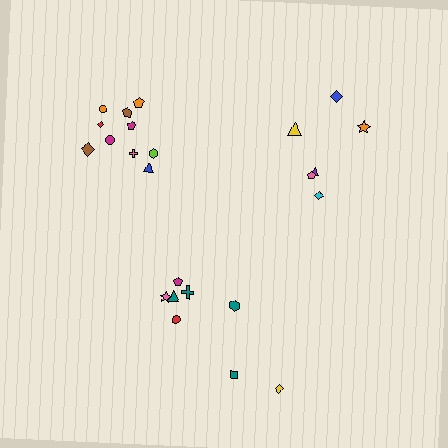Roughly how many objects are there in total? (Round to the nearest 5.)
Roughly 25 objects in total.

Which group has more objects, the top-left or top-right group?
The top-left group.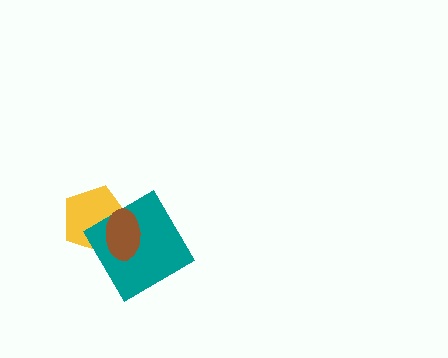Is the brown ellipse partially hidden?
No, no other shape covers it.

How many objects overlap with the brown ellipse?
2 objects overlap with the brown ellipse.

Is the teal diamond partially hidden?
Yes, it is partially covered by another shape.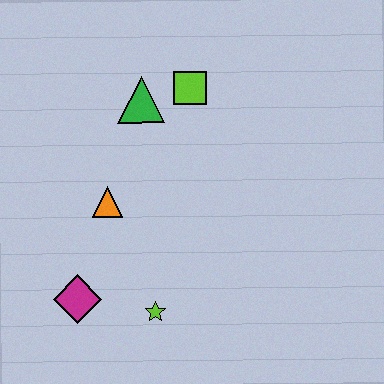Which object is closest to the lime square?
The green triangle is closest to the lime square.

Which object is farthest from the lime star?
The lime square is farthest from the lime star.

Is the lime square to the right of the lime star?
Yes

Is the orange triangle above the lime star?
Yes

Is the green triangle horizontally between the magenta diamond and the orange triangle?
No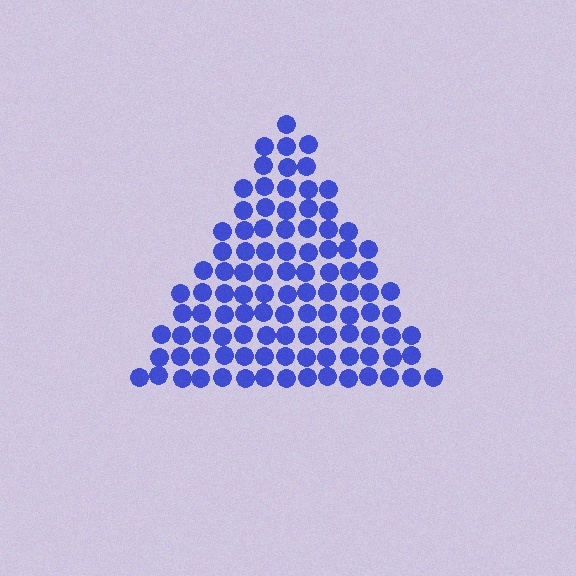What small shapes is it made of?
It is made of small circles.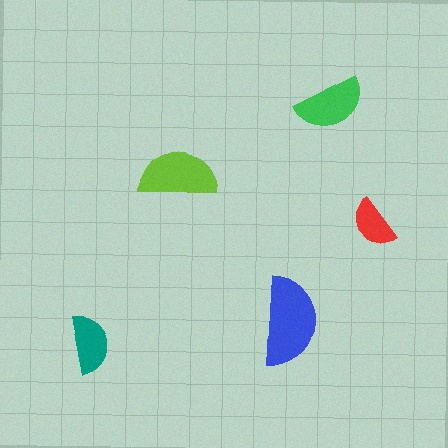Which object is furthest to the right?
The red semicircle is rightmost.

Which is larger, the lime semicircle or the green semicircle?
The lime one.